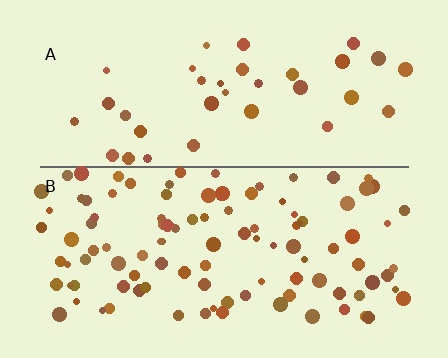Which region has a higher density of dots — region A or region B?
B (the bottom).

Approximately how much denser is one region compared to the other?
Approximately 2.9× — region B over region A.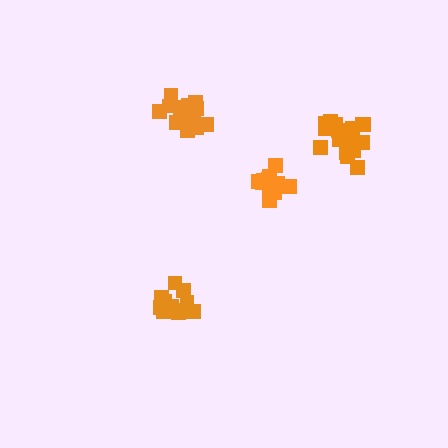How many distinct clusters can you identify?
There are 4 distinct clusters.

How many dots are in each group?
Group 1: 12 dots, Group 2: 18 dots, Group 3: 16 dots, Group 4: 13 dots (59 total).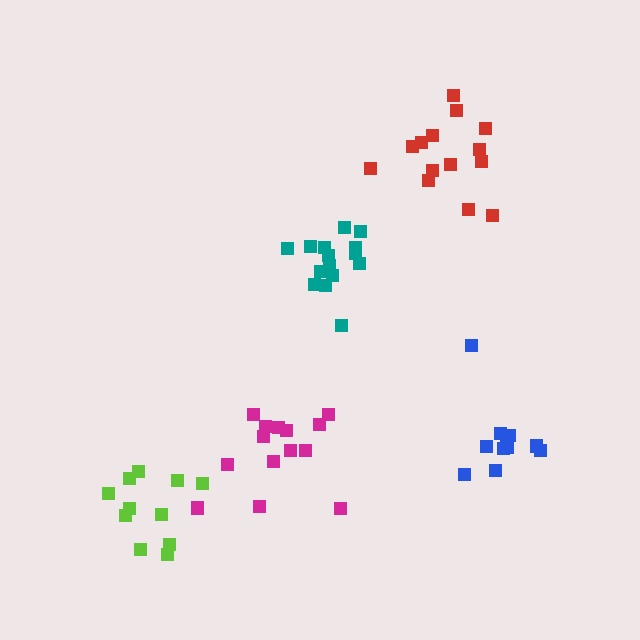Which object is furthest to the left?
The lime cluster is leftmost.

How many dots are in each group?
Group 1: 14 dots, Group 2: 11 dots, Group 3: 11 dots, Group 4: 15 dots, Group 5: 14 dots (65 total).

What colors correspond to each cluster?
The clusters are colored: magenta, lime, blue, teal, red.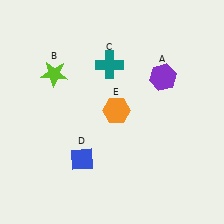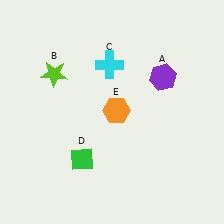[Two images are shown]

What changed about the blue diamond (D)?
In Image 1, D is blue. In Image 2, it changed to green.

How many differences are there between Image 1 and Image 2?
There are 2 differences between the two images.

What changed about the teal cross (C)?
In Image 1, C is teal. In Image 2, it changed to cyan.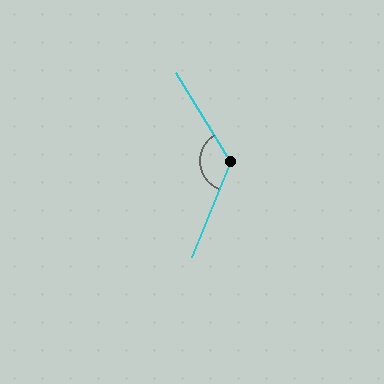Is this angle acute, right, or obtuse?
It is obtuse.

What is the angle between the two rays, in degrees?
Approximately 127 degrees.